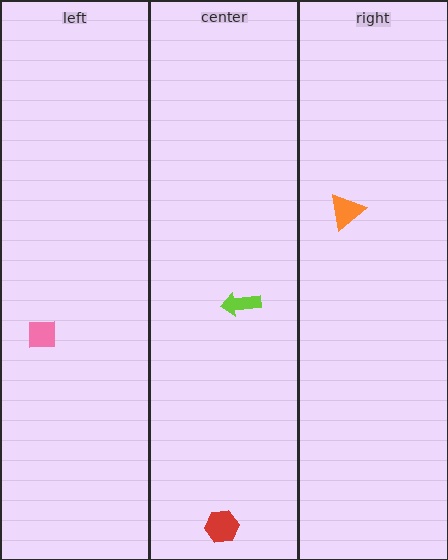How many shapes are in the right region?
1.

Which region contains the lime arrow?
The center region.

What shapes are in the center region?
The red hexagon, the lime arrow.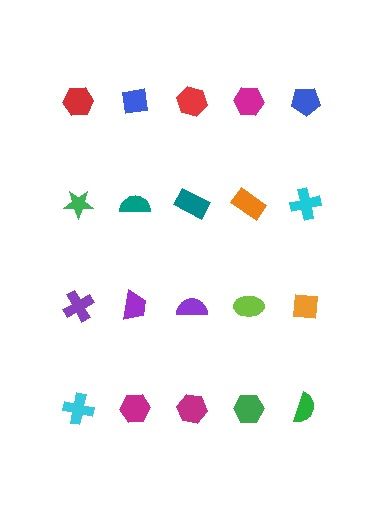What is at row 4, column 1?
A cyan cross.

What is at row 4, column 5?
A green semicircle.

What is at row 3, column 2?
A purple trapezoid.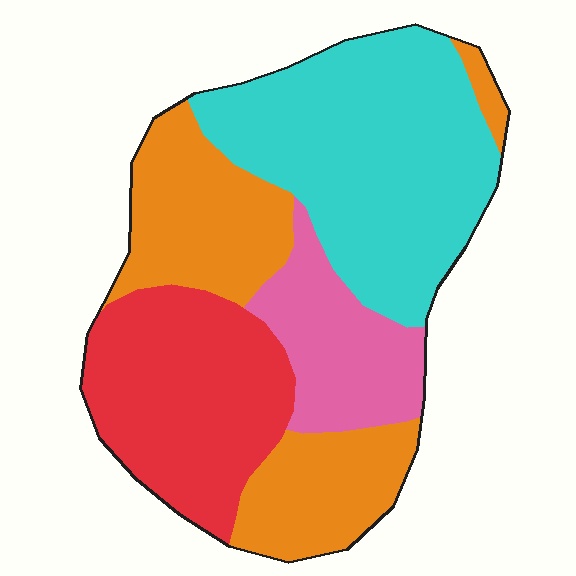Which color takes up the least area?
Pink, at roughly 15%.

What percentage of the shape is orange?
Orange covers about 30% of the shape.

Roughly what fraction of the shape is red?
Red takes up about one quarter (1/4) of the shape.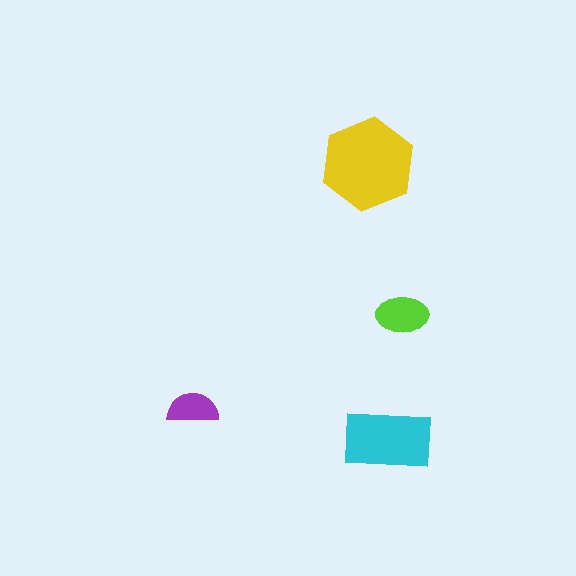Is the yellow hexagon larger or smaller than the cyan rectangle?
Larger.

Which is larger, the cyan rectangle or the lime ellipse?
The cyan rectangle.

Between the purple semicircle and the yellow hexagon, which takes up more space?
The yellow hexagon.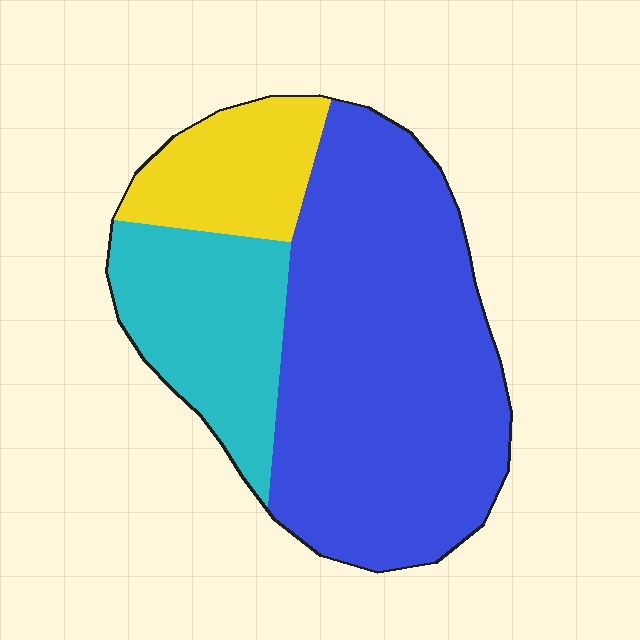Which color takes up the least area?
Yellow, at roughly 15%.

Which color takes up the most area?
Blue, at roughly 60%.